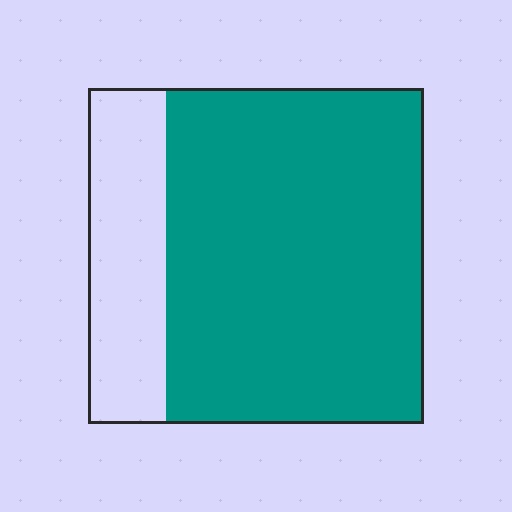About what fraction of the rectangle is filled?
About three quarters (3/4).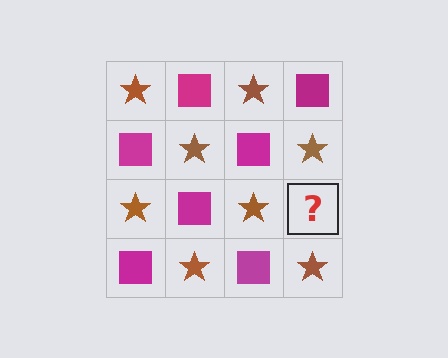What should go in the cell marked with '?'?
The missing cell should contain a magenta square.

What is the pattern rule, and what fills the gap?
The rule is that it alternates brown star and magenta square in a checkerboard pattern. The gap should be filled with a magenta square.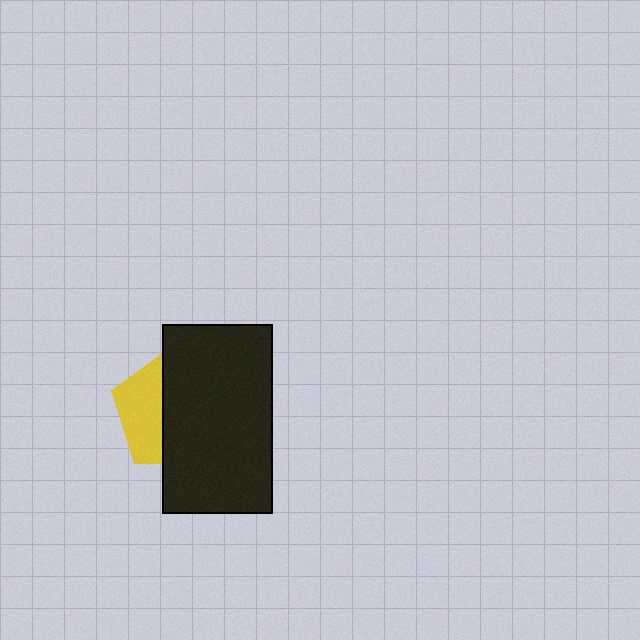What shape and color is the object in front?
The object in front is a black rectangle.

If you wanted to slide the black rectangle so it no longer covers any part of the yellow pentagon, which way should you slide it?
Slide it right — that is the most direct way to separate the two shapes.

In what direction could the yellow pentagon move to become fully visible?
The yellow pentagon could move left. That would shift it out from behind the black rectangle entirely.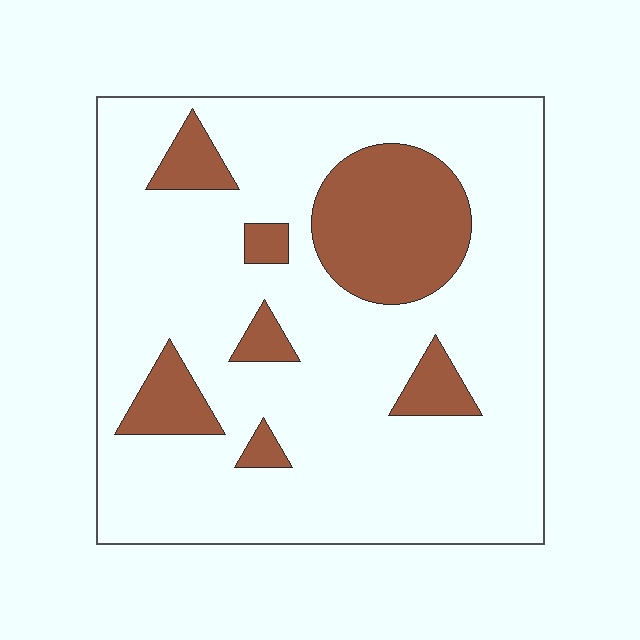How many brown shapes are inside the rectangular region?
7.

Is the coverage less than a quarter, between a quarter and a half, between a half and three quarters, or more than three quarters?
Less than a quarter.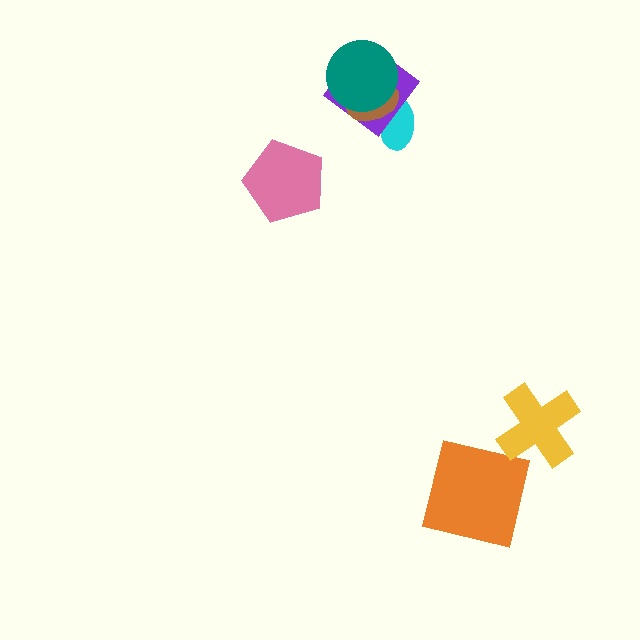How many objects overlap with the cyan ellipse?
2 objects overlap with the cyan ellipse.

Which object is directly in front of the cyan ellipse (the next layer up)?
The purple diamond is directly in front of the cyan ellipse.